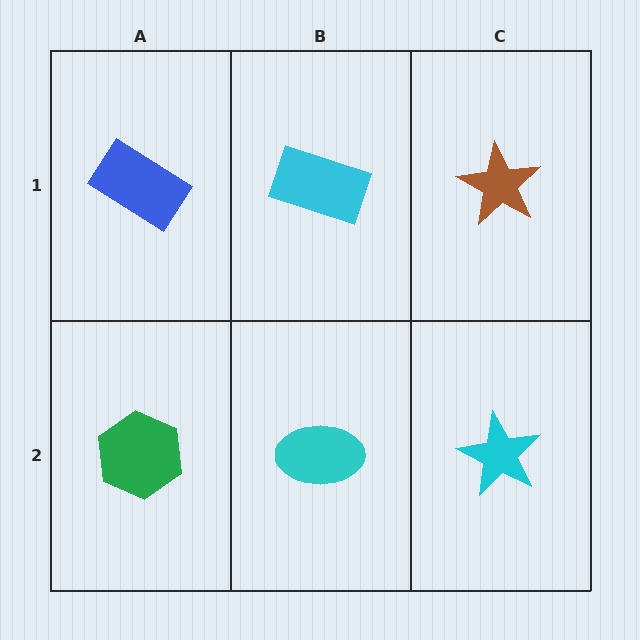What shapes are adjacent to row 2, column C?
A brown star (row 1, column C), a cyan ellipse (row 2, column B).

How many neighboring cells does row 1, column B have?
3.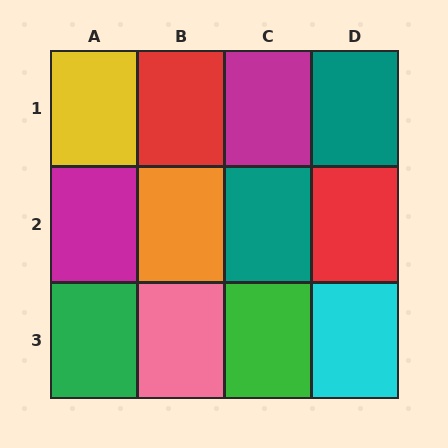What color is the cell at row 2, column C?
Teal.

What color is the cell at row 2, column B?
Orange.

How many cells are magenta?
2 cells are magenta.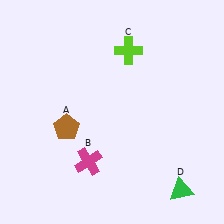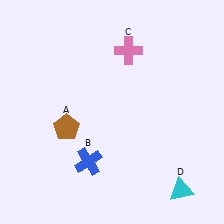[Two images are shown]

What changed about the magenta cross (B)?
In Image 1, B is magenta. In Image 2, it changed to blue.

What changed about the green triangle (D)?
In Image 1, D is green. In Image 2, it changed to cyan.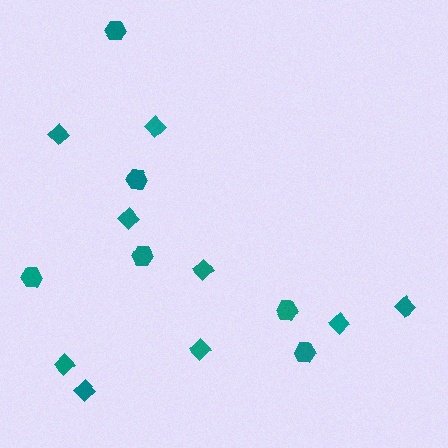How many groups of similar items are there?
There are 2 groups: one group of diamonds (9) and one group of hexagons (6).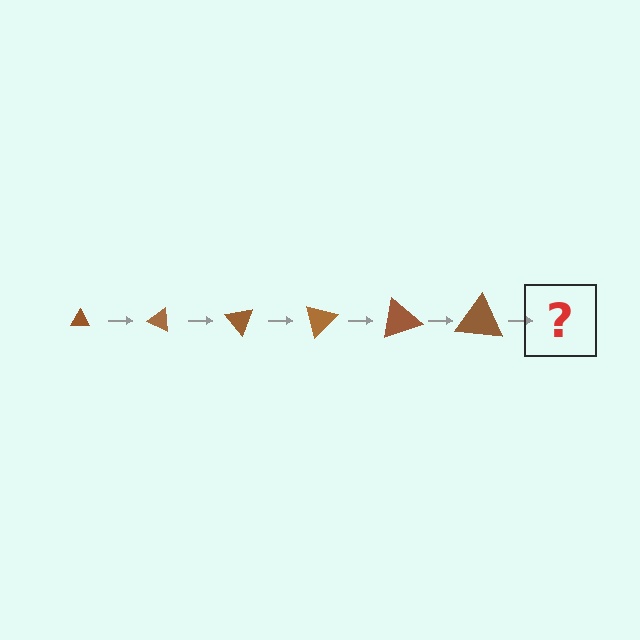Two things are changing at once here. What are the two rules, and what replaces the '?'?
The two rules are that the triangle grows larger each step and it rotates 25 degrees each step. The '?' should be a triangle, larger than the previous one and rotated 150 degrees from the start.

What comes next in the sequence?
The next element should be a triangle, larger than the previous one and rotated 150 degrees from the start.